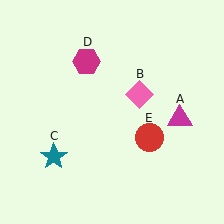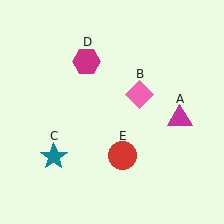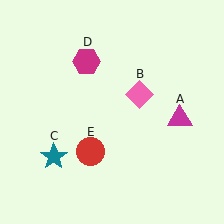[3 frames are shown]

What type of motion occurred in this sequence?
The red circle (object E) rotated clockwise around the center of the scene.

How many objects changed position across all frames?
1 object changed position: red circle (object E).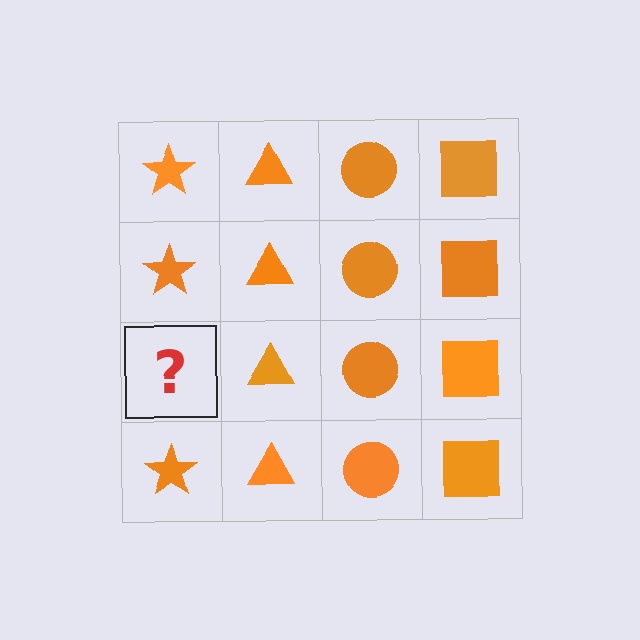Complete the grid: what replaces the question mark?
The question mark should be replaced with an orange star.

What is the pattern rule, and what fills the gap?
The rule is that each column has a consistent shape. The gap should be filled with an orange star.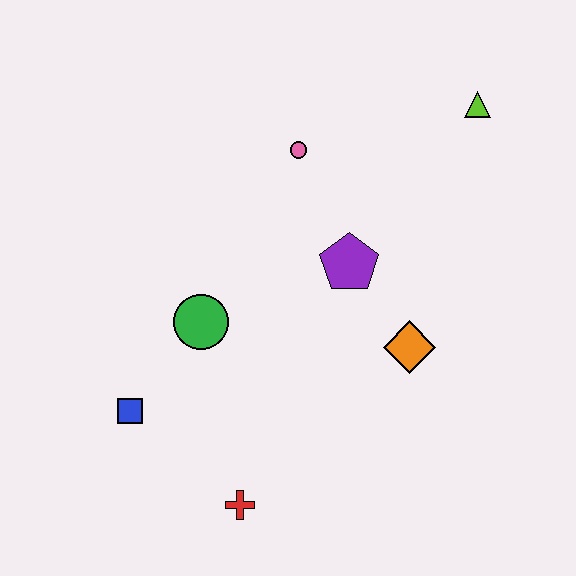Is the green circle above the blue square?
Yes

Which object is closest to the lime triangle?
The pink circle is closest to the lime triangle.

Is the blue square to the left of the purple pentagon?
Yes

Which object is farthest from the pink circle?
The red cross is farthest from the pink circle.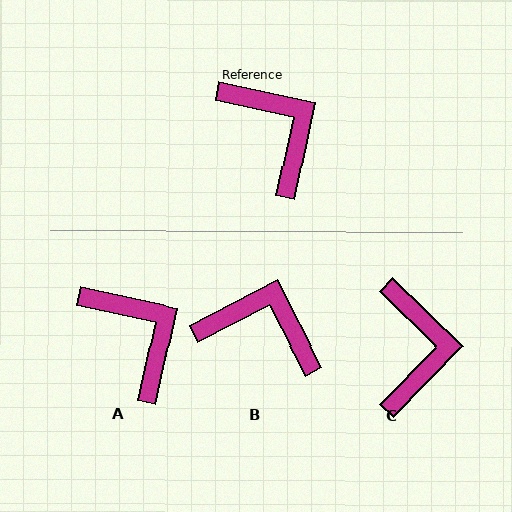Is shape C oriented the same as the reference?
No, it is off by about 32 degrees.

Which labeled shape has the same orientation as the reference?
A.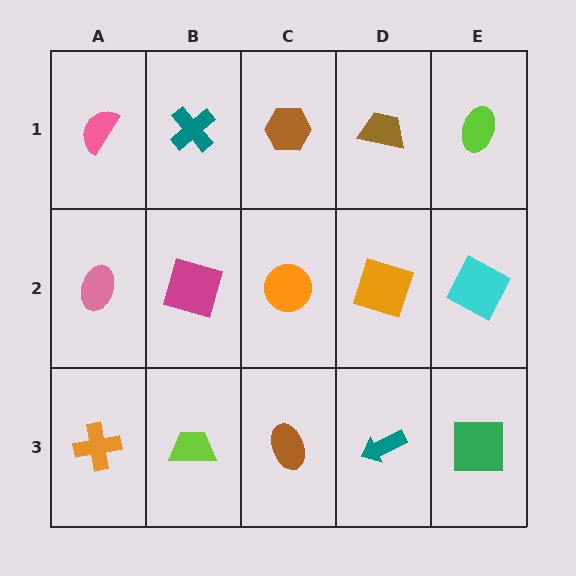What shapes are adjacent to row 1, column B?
A magenta square (row 2, column B), a pink semicircle (row 1, column A), a brown hexagon (row 1, column C).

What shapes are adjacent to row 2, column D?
A brown trapezoid (row 1, column D), a teal arrow (row 3, column D), an orange circle (row 2, column C), a cyan square (row 2, column E).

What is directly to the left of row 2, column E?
An orange square.